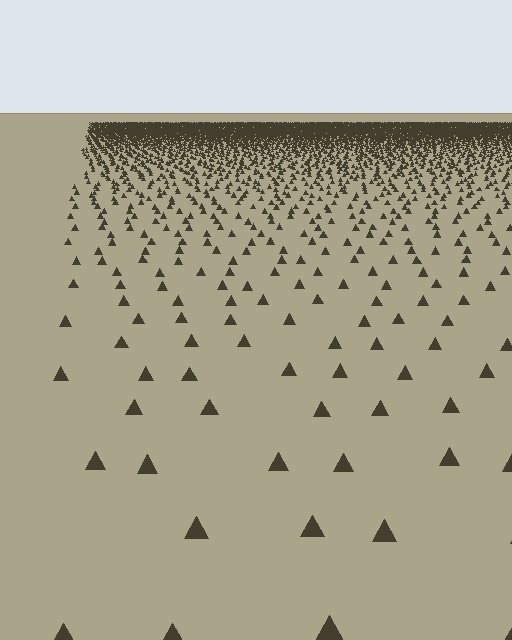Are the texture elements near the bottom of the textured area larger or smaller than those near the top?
Larger. Near the bottom, elements are closer to the viewer and appear at a bigger on-screen size.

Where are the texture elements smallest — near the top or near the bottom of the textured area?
Near the top.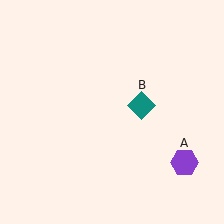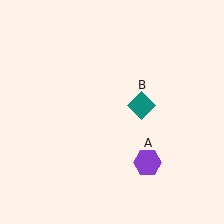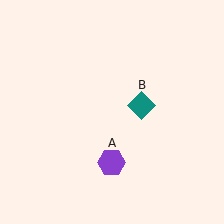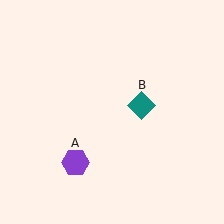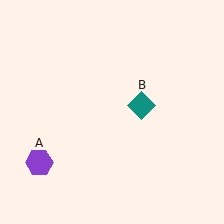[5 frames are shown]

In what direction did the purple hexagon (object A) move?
The purple hexagon (object A) moved left.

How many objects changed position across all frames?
1 object changed position: purple hexagon (object A).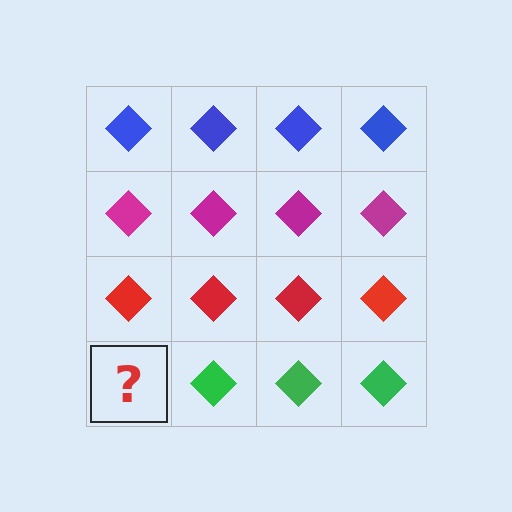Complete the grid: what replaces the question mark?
The question mark should be replaced with a green diamond.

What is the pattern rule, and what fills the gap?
The rule is that each row has a consistent color. The gap should be filled with a green diamond.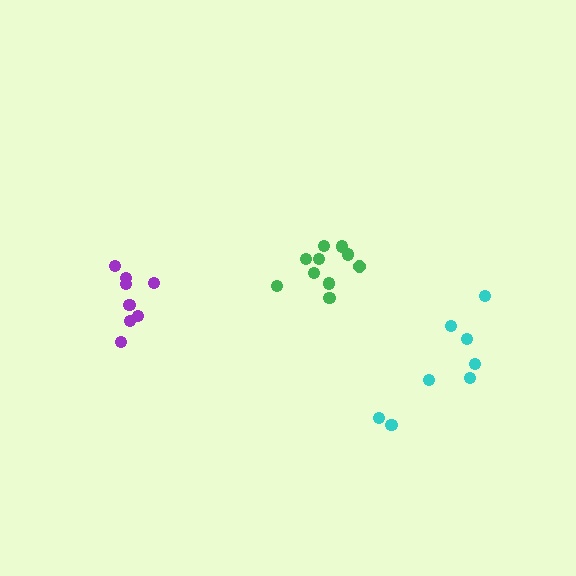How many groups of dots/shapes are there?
There are 3 groups.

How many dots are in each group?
Group 1: 8 dots, Group 2: 10 dots, Group 3: 8 dots (26 total).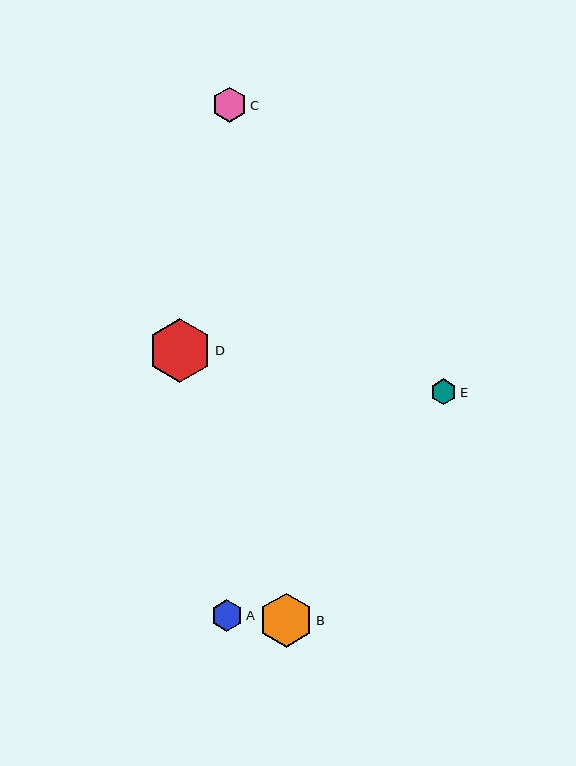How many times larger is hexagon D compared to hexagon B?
Hexagon D is approximately 1.2 times the size of hexagon B.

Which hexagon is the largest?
Hexagon D is the largest with a size of approximately 64 pixels.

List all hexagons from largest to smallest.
From largest to smallest: D, B, C, A, E.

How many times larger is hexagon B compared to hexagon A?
Hexagon B is approximately 1.7 times the size of hexagon A.